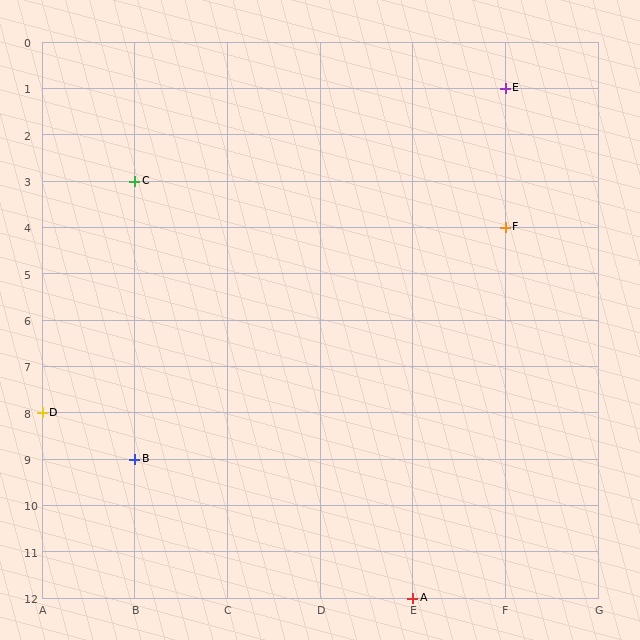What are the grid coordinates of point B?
Point B is at grid coordinates (B, 9).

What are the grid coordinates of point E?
Point E is at grid coordinates (F, 1).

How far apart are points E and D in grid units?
Points E and D are 5 columns and 7 rows apart (about 8.6 grid units diagonally).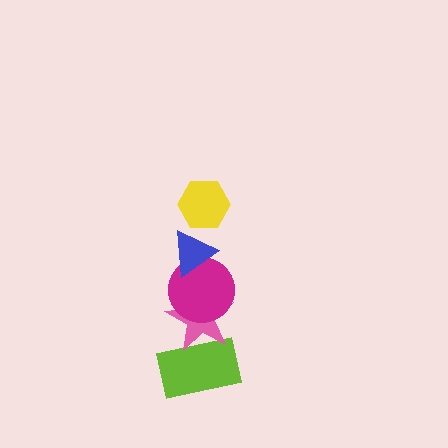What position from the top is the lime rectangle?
The lime rectangle is 5th from the top.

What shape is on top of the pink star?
The magenta circle is on top of the pink star.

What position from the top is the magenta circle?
The magenta circle is 3rd from the top.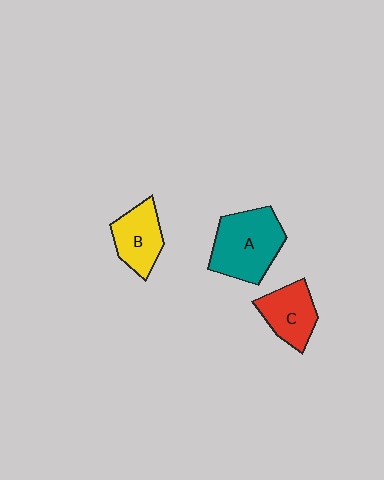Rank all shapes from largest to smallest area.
From largest to smallest: A (teal), B (yellow), C (red).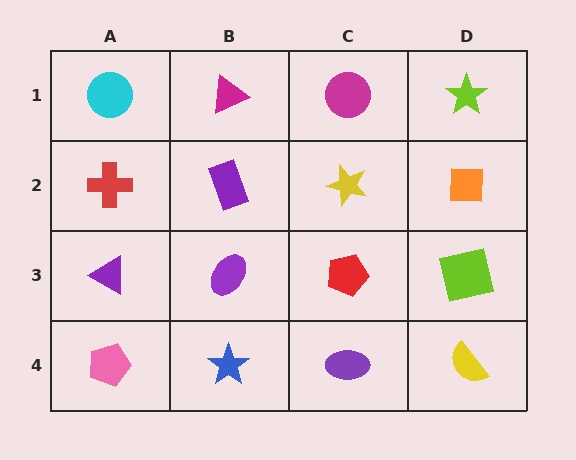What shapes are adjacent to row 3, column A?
A red cross (row 2, column A), a pink pentagon (row 4, column A), a purple ellipse (row 3, column B).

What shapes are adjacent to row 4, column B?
A purple ellipse (row 3, column B), a pink pentagon (row 4, column A), a purple ellipse (row 4, column C).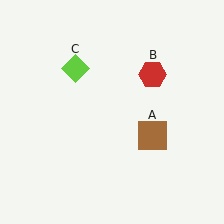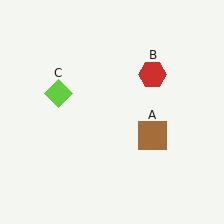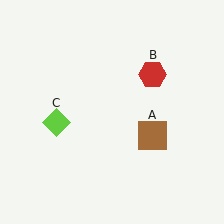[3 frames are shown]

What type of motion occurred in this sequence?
The lime diamond (object C) rotated counterclockwise around the center of the scene.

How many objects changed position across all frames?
1 object changed position: lime diamond (object C).